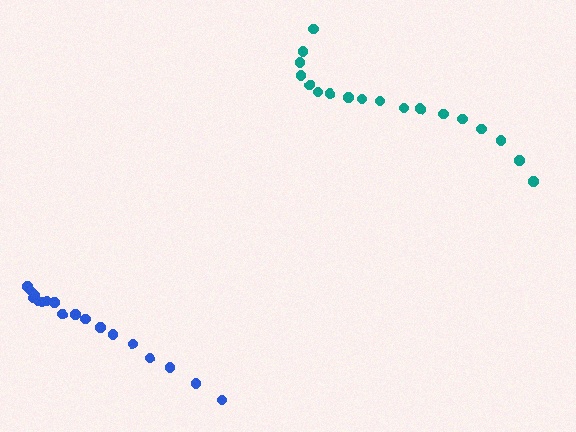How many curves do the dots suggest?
There are 2 distinct paths.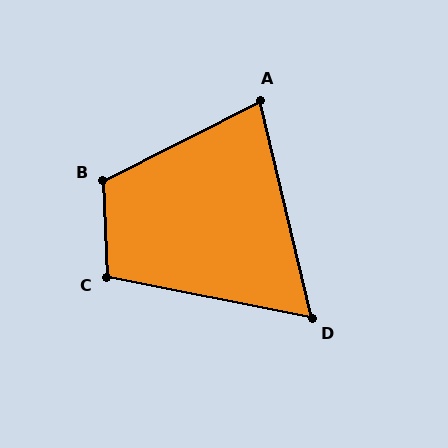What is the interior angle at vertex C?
Approximately 104 degrees (obtuse).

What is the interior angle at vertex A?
Approximately 76 degrees (acute).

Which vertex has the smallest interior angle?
D, at approximately 65 degrees.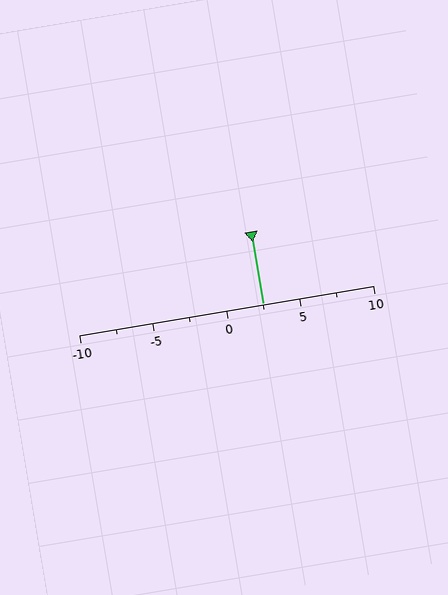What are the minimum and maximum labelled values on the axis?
The axis runs from -10 to 10.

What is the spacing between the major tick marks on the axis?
The major ticks are spaced 5 apart.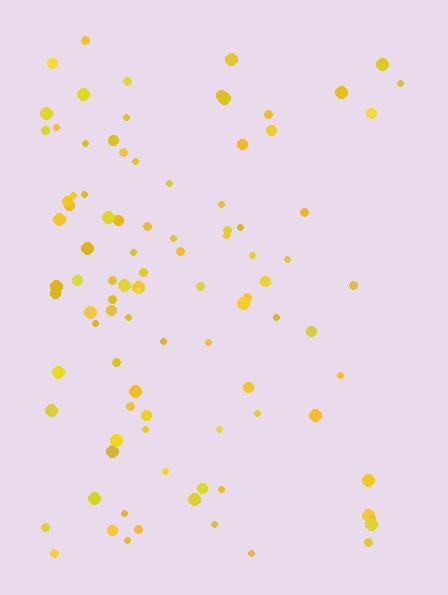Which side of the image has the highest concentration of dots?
The left.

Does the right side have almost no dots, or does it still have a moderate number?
Still a moderate number, just noticeably fewer than the left.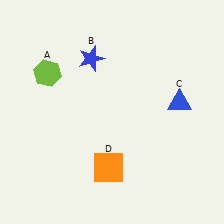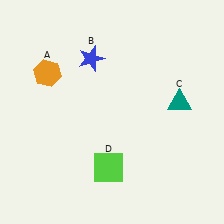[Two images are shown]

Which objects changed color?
A changed from lime to orange. C changed from blue to teal. D changed from orange to lime.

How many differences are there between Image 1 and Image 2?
There are 3 differences between the two images.